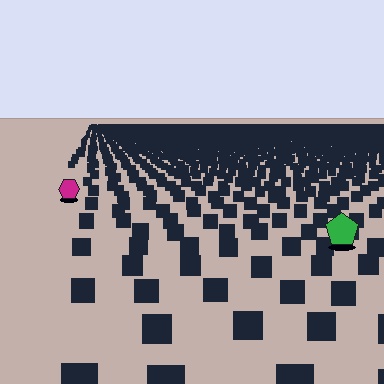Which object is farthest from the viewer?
The magenta hexagon is farthest from the viewer. It appears smaller and the ground texture around it is denser.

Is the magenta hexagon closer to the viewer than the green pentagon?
No. The green pentagon is closer — you can tell from the texture gradient: the ground texture is coarser near it.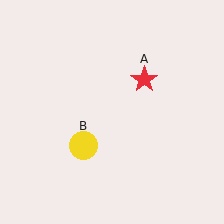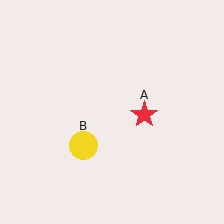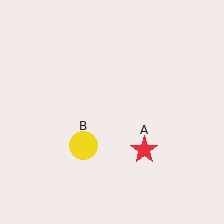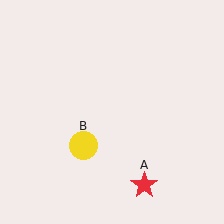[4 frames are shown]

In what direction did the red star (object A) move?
The red star (object A) moved down.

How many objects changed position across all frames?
1 object changed position: red star (object A).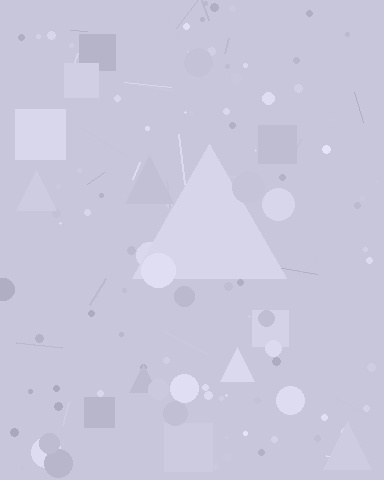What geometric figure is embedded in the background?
A triangle is embedded in the background.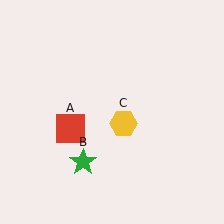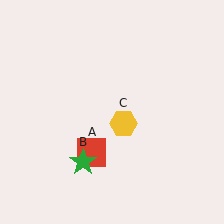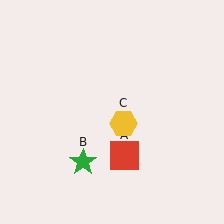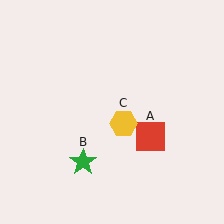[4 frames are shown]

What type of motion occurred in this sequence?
The red square (object A) rotated counterclockwise around the center of the scene.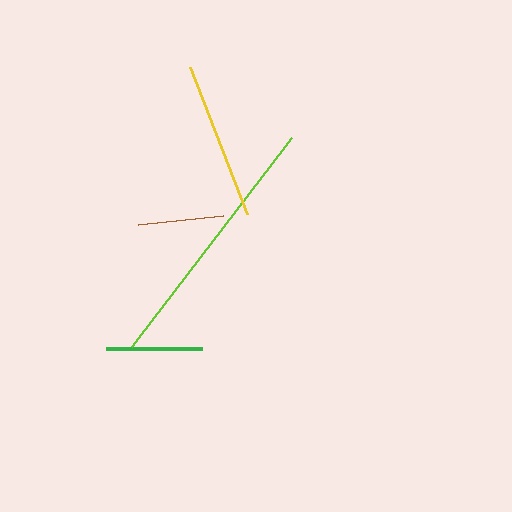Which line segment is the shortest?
The brown line is the shortest at approximately 85 pixels.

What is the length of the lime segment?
The lime segment is approximately 264 pixels long.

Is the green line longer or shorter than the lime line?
The lime line is longer than the green line.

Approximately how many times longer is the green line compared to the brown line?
The green line is approximately 1.1 times the length of the brown line.